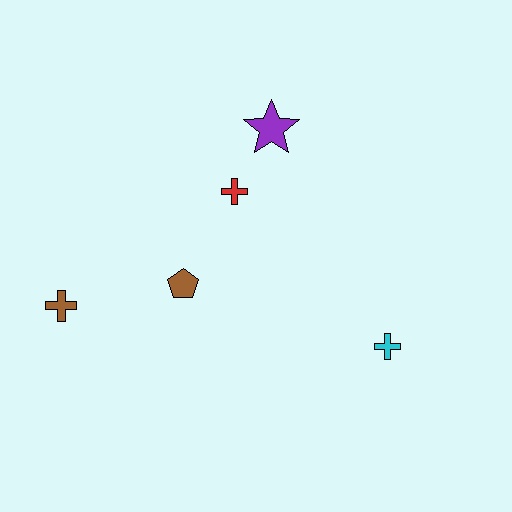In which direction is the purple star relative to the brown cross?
The purple star is to the right of the brown cross.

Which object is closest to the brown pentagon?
The red cross is closest to the brown pentagon.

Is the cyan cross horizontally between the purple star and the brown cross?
No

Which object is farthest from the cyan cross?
The brown cross is farthest from the cyan cross.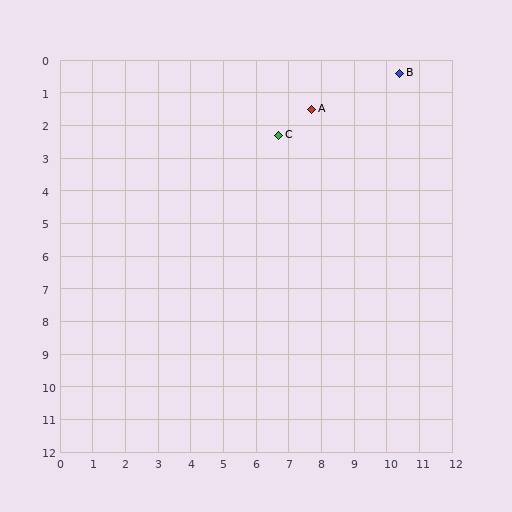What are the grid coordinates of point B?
Point B is at approximately (10.4, 0.4).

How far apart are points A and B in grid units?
Points A and B are about 2.9 grid units apart.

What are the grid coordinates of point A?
Point A is at approximately (7.7, 1.5).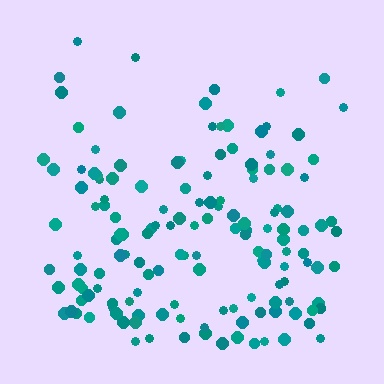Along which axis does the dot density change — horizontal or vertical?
Vertical.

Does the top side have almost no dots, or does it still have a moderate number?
Still a moderate number, just noticeably fewer than the bottom.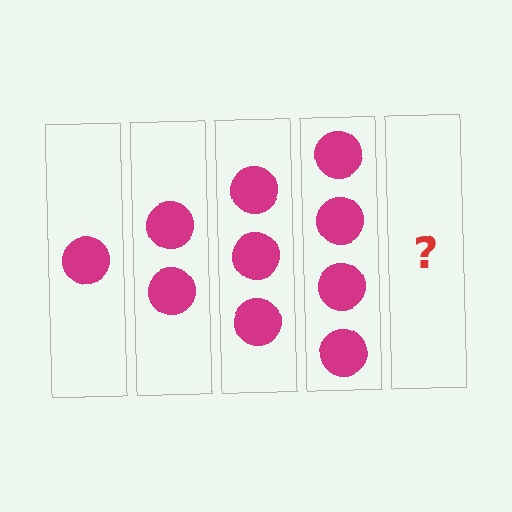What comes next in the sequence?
The next element should be 5 circles.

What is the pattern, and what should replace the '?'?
The pattern is that each step adds one more circle. The '?' should be 5 circles.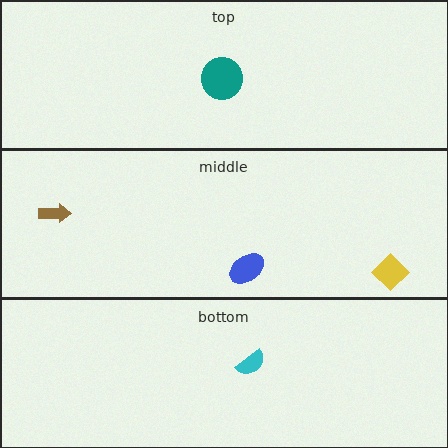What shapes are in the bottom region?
The cyan semicircle.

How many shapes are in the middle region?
3.